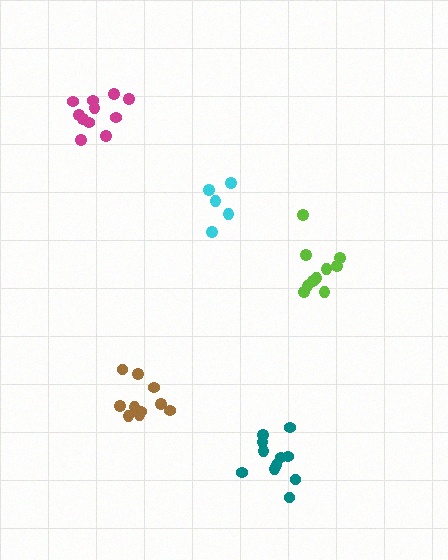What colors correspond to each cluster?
The clusters are colored: brown, lime, magenta, teal, cyan.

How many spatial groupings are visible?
There are 5 spatial groupings.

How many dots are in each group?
Group 1: 11 dots, Group 2: 10 dots, Group 3: 11 dots, Group 4: 11 dots, Group 5: 5 dots (48 total).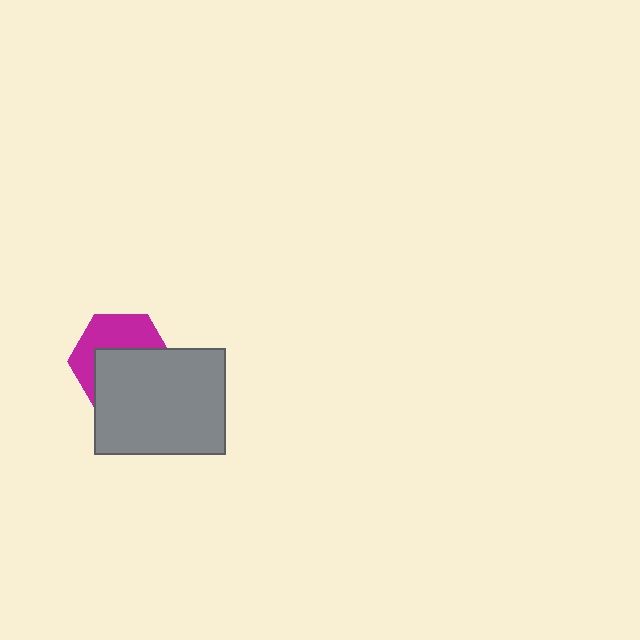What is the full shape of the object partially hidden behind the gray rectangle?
The partially hidden object is a magenta hexagon.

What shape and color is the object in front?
The object in front is a gray rectangle.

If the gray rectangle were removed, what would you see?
You would see the complete magenta hexagon.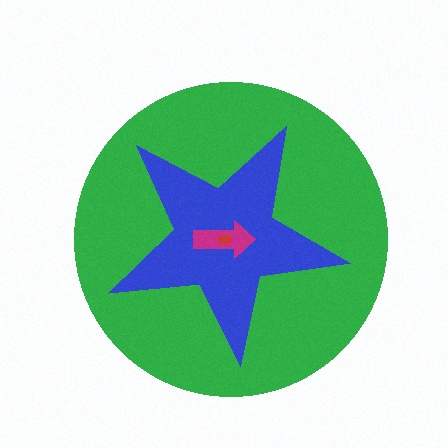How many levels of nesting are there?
4.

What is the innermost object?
The red ellipse.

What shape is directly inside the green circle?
The blue star.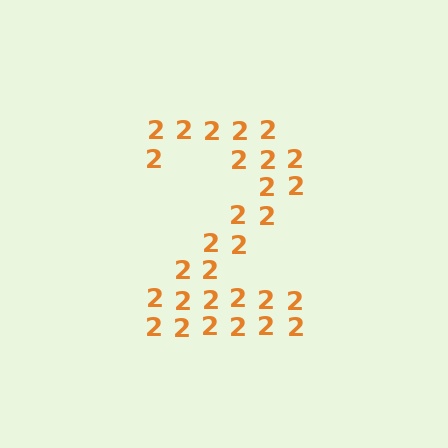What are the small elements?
The small elements are digit 2's.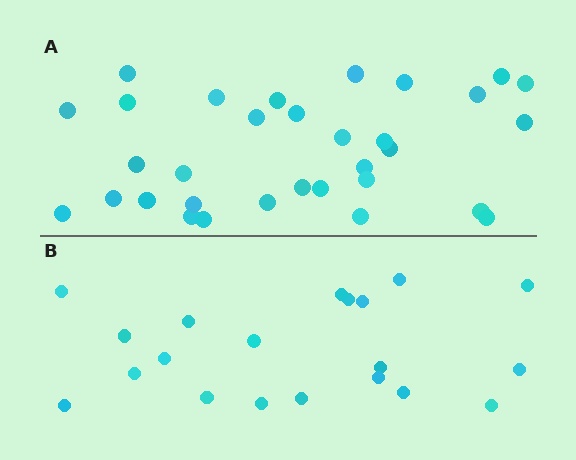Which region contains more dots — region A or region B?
Region A (the top region) has more dots.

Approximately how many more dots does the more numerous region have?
Region A has roughly 12 or so more dots than region B.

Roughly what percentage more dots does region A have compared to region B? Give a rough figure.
About 60% more.